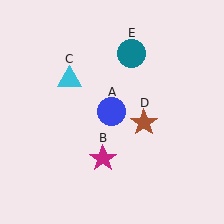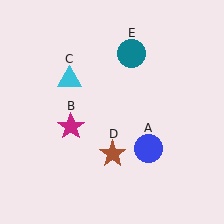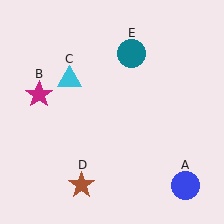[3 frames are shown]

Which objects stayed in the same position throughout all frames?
Cyan triangle (object C) and teal circle (object E) remained stationary.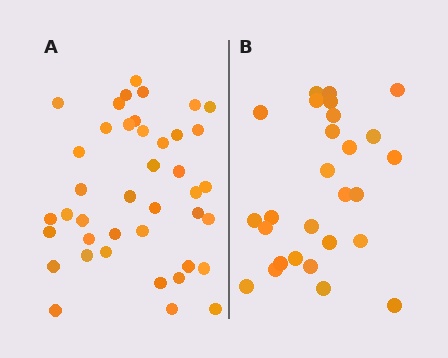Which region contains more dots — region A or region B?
Region A (the left region) has more dots.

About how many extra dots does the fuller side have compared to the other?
Region A has approximately 15 more dots than region B.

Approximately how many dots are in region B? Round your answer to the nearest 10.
About 30 dots. (The exact count is 27, which rounds to 30.)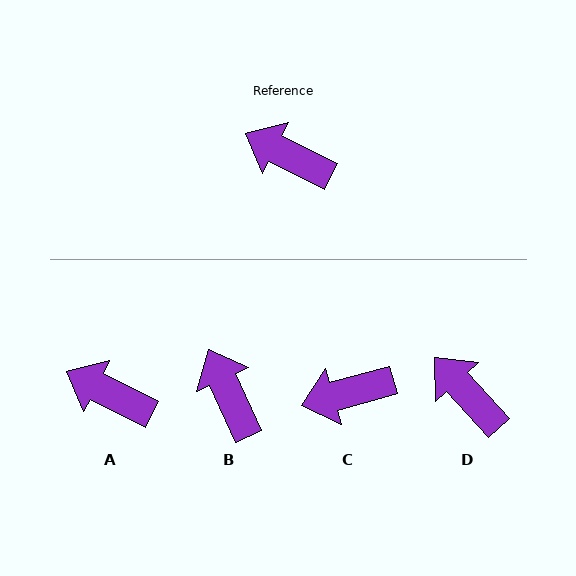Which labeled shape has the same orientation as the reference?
A.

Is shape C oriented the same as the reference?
No, it is off by about 42 degrees.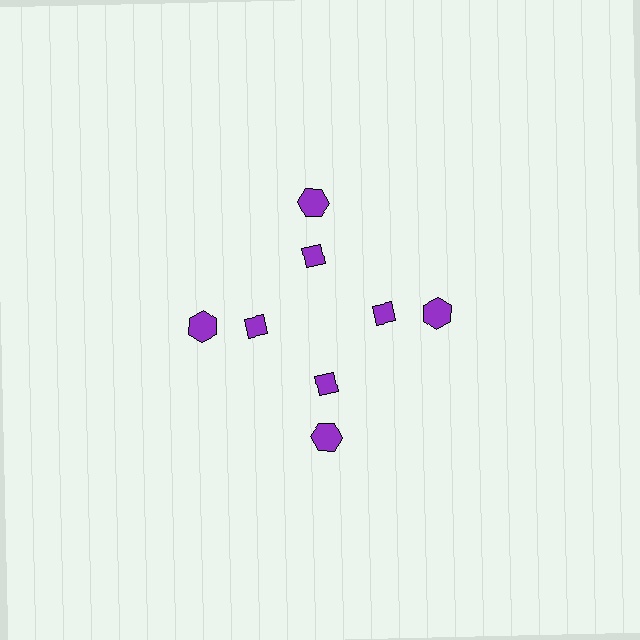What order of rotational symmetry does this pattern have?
This pattern has 4-fold rotational symmetry.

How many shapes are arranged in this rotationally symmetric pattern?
There are 8 shapes, arranged in 4 groups of 2.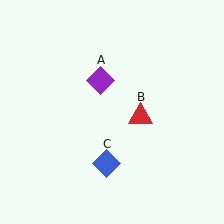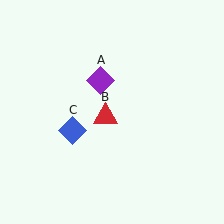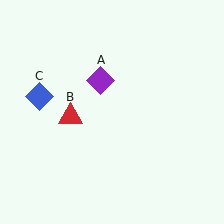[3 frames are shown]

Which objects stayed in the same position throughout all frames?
Purple diamond (object A) remained stationary.